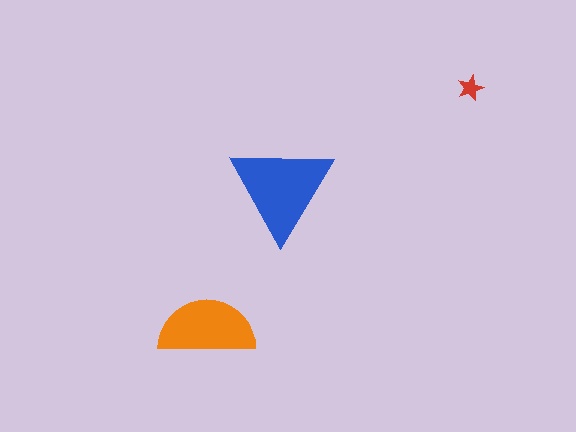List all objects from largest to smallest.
The blue triangle, the orange semicircle, the red star.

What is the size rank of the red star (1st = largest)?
3rd.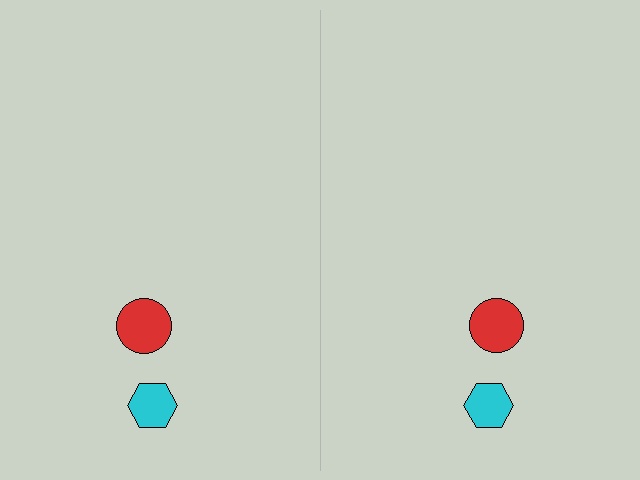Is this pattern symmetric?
Yes, this pattern has bilateral (reflection) symmetry.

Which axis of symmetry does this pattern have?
The pattern has a vertical axis of symmetry running through the center of the image.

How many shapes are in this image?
There are 4 shapes in this image.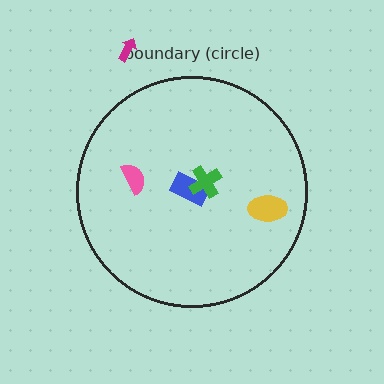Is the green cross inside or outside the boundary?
Inside.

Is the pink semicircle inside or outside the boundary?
Inside.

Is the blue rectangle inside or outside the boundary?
Inside.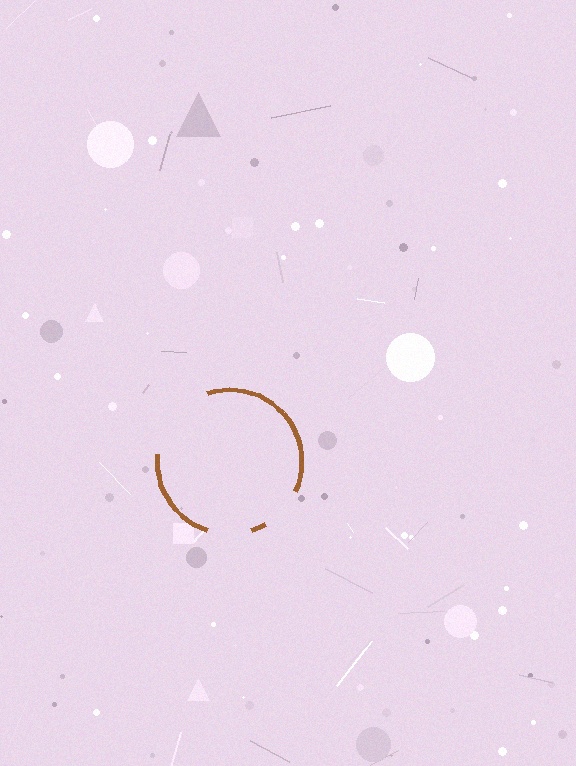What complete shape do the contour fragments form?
The contour fragments form a circle.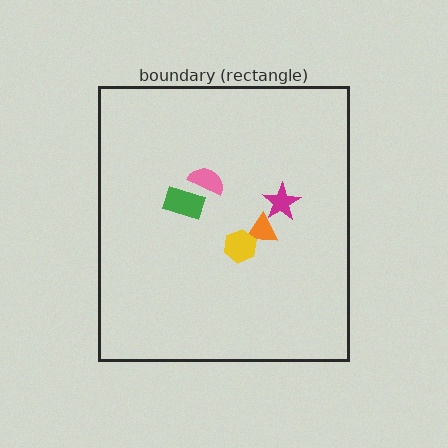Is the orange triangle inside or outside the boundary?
Inside.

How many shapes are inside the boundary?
5 inside, 0 outside.